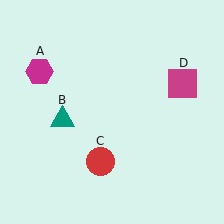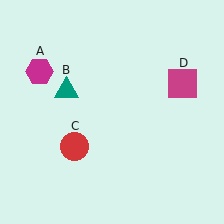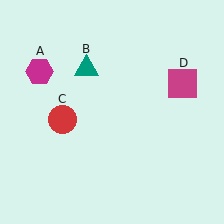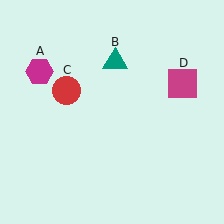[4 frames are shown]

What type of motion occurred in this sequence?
The teal triangle (object B), red circle (object C) rotated clockwise around the center of the scene.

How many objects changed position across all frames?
2 objects changed position: teal triangle (object B), red circle (object C).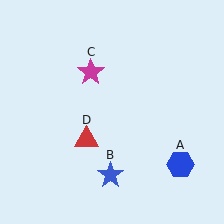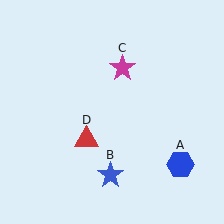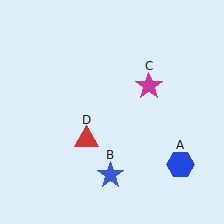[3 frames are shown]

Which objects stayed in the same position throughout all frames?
Blue hexagon (object A) and blue star (object B) and red triangle (object D) remained stationary.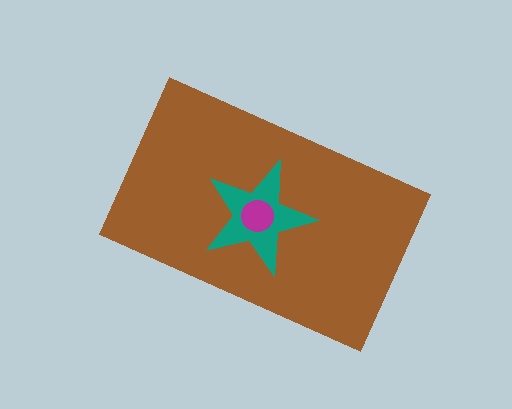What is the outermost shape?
The brown rectangle.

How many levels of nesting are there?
3.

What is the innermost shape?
The magenta circle.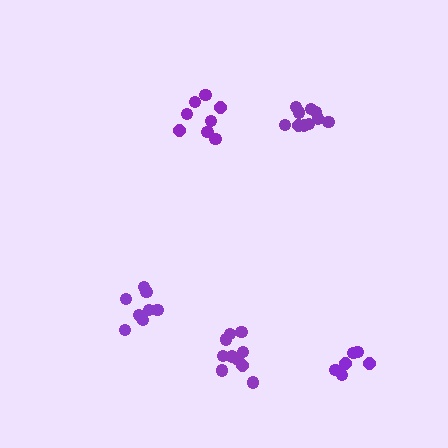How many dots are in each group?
Group 1: 8 dots, Group 2: 9 dots, Group 3: 10 dots, Group 4: 10 dots, Group 5: 6 dots (43 total).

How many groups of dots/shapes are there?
There are 5 groups.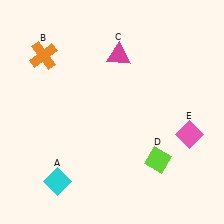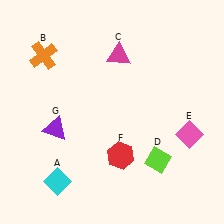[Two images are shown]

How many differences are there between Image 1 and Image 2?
There are 2 differences between the two images.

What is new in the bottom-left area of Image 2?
A purple triangle (G) was added in the bottom-left area of Image 2.